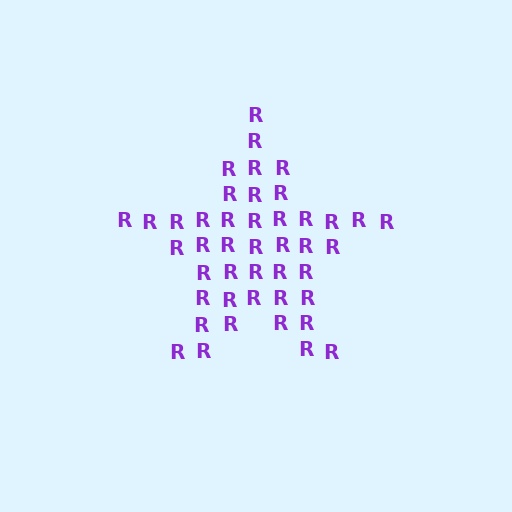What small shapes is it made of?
It is made of small letter R's.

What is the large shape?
The large shape is a star.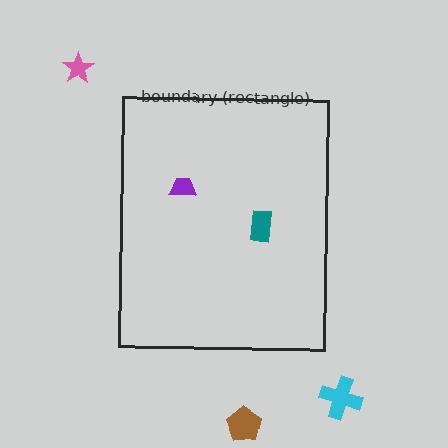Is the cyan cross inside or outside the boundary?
Outside.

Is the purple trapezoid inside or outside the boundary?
Inside.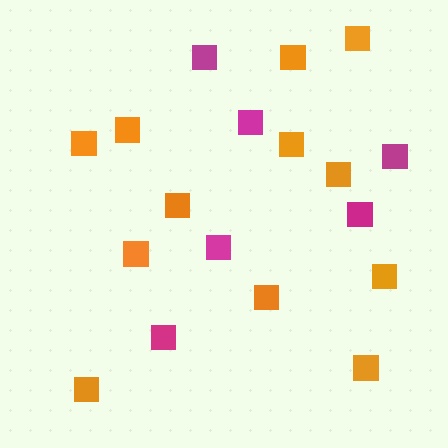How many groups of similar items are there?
There are 2 groups: one group of magenta squares (6) and one group of orange squares (12).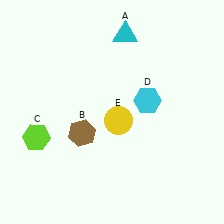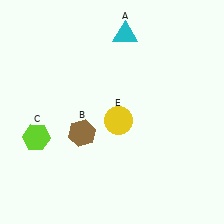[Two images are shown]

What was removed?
The cyan hexagon (D) was removed in Image 2.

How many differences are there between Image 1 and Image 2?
There is 1 difference between the two images.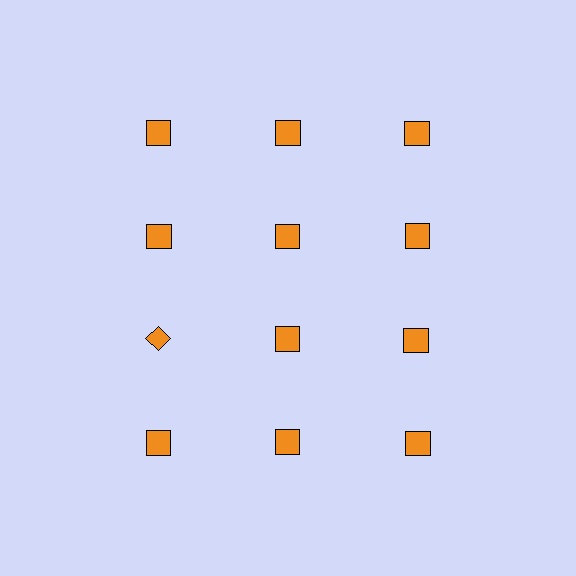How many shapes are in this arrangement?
There are 12 shapes arranged in a grid pattern.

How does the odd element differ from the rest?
It has a different shape: diamond instead of square.